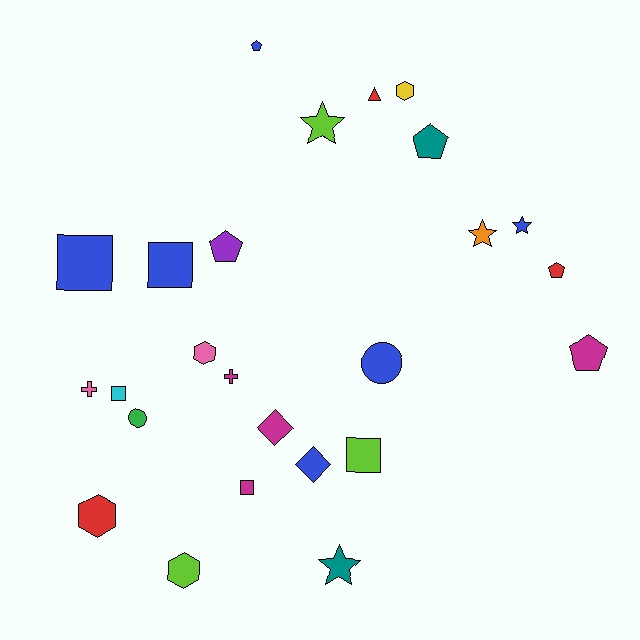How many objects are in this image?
There are 25 objects.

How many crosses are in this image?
There are 2 crosses.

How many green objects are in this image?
There is 1 green object.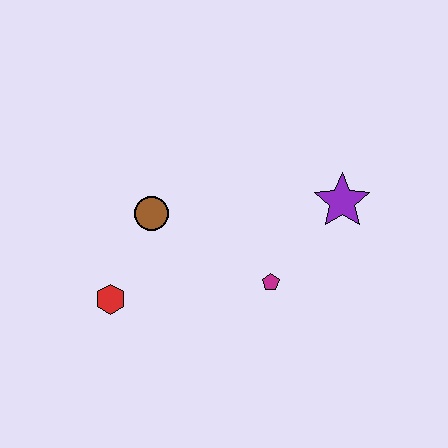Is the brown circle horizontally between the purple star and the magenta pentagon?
No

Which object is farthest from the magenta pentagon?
The red hexagon is farthest from the magenta pentagon.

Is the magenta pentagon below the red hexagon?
No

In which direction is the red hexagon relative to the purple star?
The red hexagon is to the left of the purple star.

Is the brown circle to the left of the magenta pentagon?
Yes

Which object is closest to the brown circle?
The red hexagon is closest to the brown circle.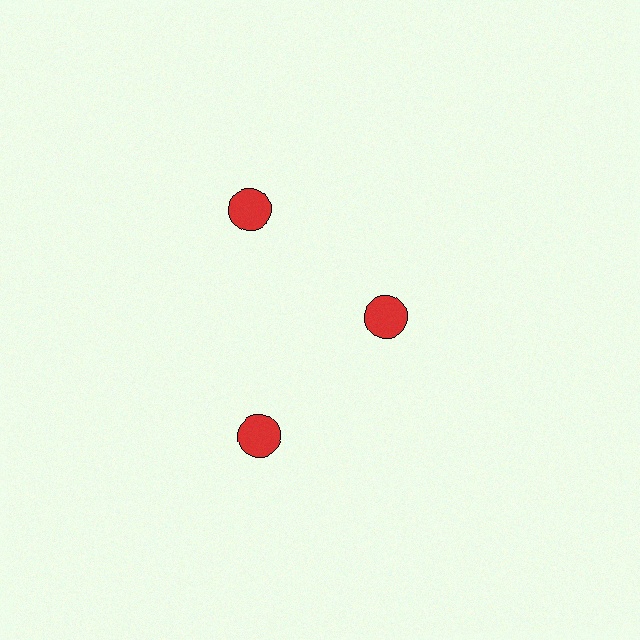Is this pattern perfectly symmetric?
No. The 3 red circles are arranged in a ring, but one element near the 3 o'clock position is pulled inward toward the center, breaking the 3-fold rotational symmetry.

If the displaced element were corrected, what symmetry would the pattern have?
It would have 3-fold rotational symmetry — the pattern would map onto itself every 120 degrees.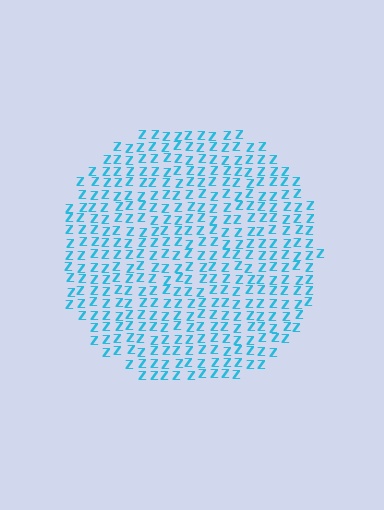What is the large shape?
The large shape is a circle.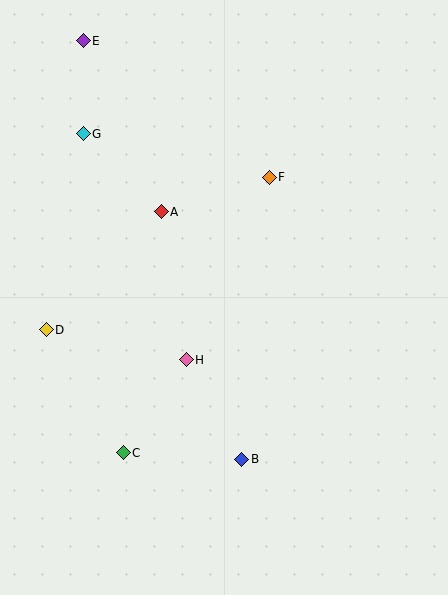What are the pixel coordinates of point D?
Point D is at (46, 330).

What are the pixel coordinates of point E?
Point E is at (83, 41).